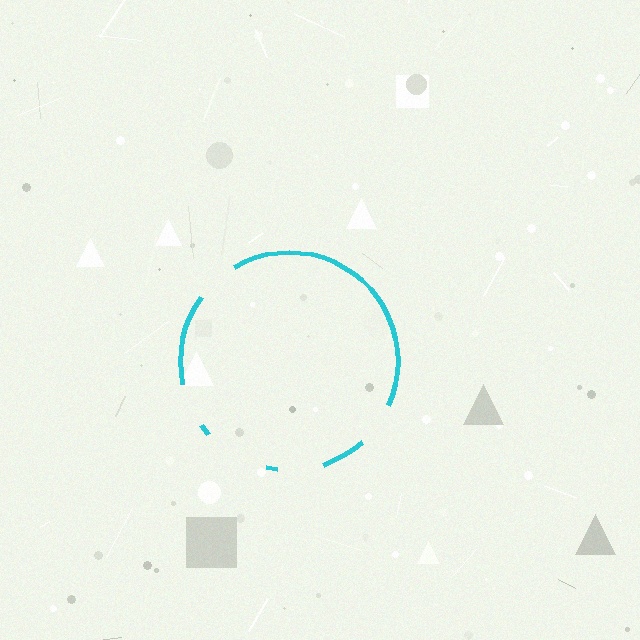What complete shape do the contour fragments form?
The contour fragments form a circle.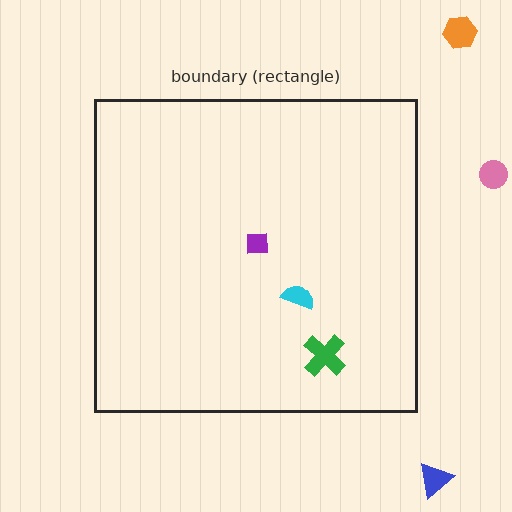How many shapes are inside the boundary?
3 inside, 3 outside.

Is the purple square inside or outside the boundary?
Inside.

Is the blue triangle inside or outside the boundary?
Outside.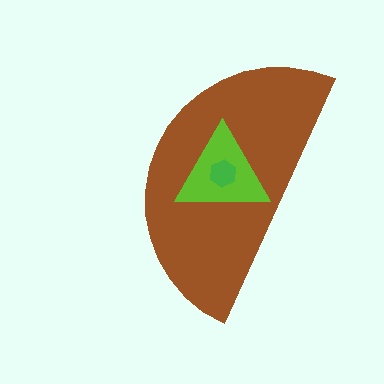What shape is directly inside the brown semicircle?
The lime triangle.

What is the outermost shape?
The brown semicircle.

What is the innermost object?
The green hexagon.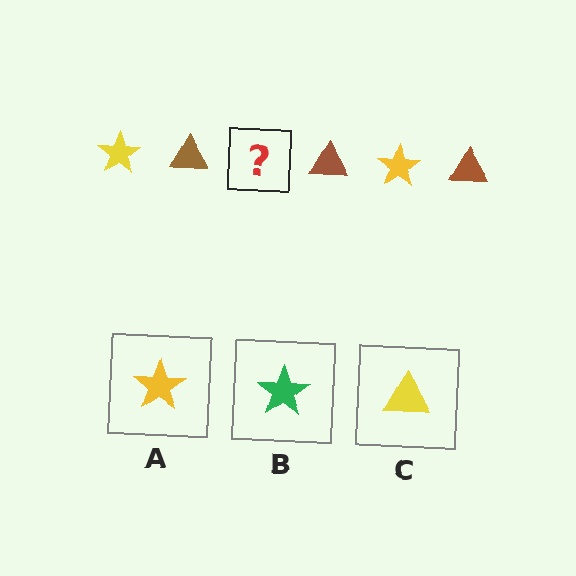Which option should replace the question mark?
Option A.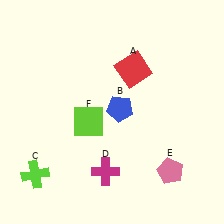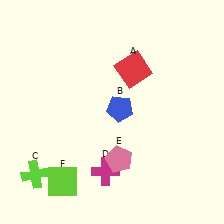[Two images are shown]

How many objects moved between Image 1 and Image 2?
2 objects moved between the two images.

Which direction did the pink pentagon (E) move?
The pink pentagon (E) moved left.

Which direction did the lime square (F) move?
The lime square (F) moved down.